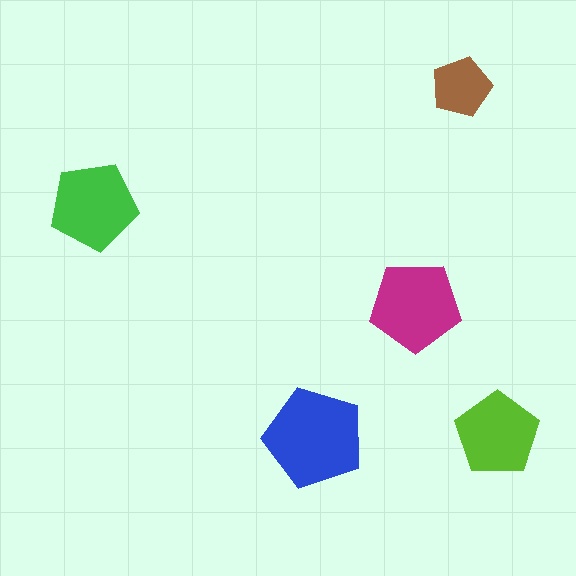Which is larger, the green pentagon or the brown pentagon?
The green one.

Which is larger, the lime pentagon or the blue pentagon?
The blue one.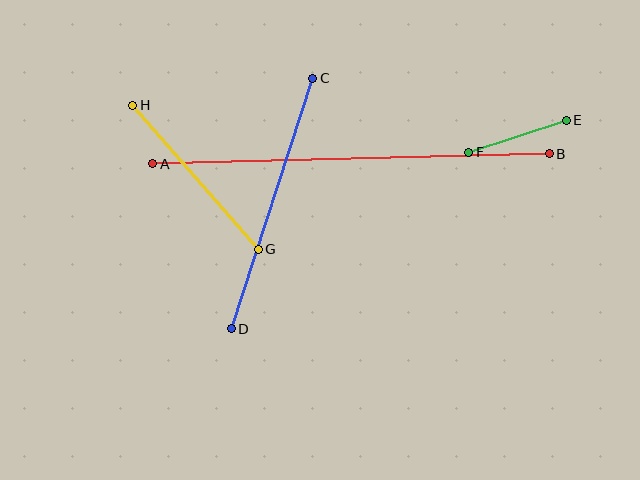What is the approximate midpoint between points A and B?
The midpoint is at approximately (351, 159) pixels.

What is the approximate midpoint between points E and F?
The midpoint is at approximately (518, 136) pixels.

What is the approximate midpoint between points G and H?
The midpoint is at approximately (195, 177) pixels.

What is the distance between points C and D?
The distance is approximately 263 pixels.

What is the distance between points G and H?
The distance is approximately 191 pixels.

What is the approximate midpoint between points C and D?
The midpoint is at approximately (272, 204) pixels.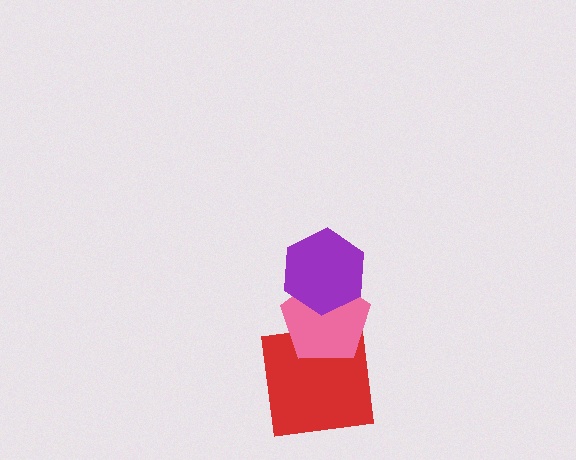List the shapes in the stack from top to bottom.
From top to bottom: the purple hexagon, the pink pentagon, the red square.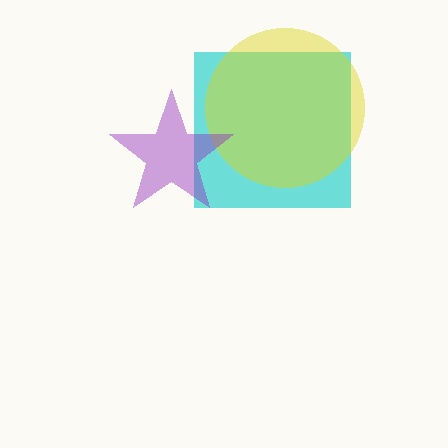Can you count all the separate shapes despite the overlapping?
Yes, there are 3 separate shapes.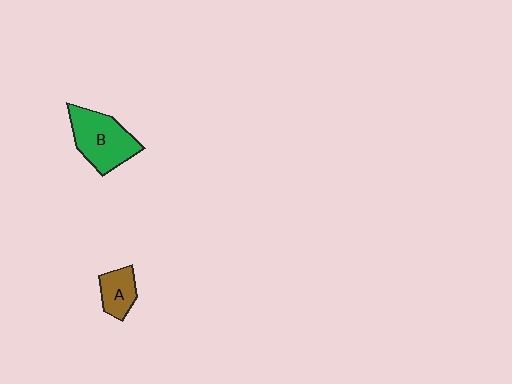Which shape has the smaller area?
Shape A (brown).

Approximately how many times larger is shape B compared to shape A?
Approximately 2.0 times.